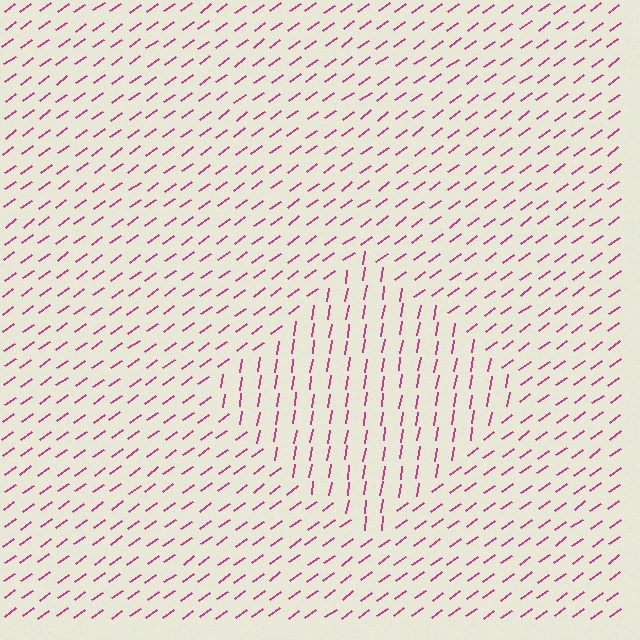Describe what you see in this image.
The image is filled with small magenta line segments. A diamond region in the image has lines oriented differently from the surrounding lines, creating a visible texture boundary.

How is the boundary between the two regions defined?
The boundary is defined purely by a change in line orientation (approximately 45 degrees difference). All lines are the same color and thickness.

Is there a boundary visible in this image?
Yes, there is a texture boundary formed by a change in line orientation.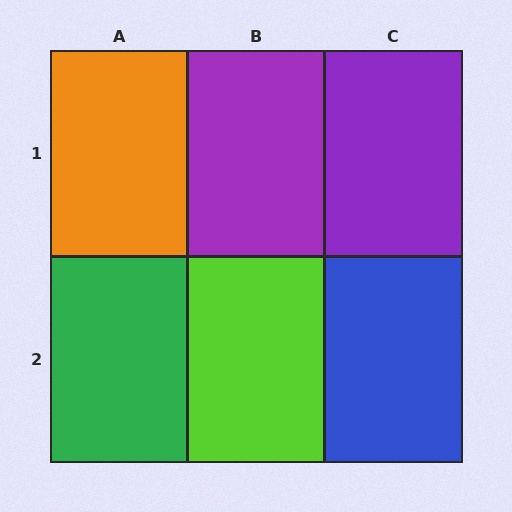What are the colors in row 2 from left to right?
Green, lime, blue.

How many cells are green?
1 cell is green.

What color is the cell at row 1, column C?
Purple.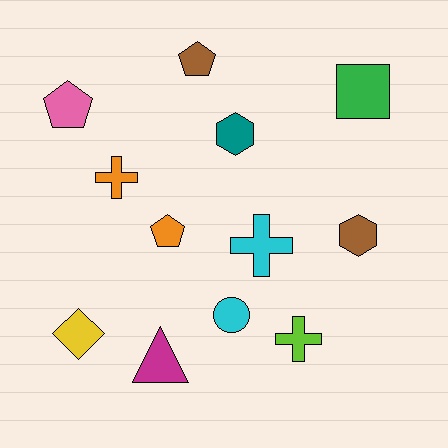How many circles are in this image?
There is 1 circle.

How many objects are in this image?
There are 12 objects.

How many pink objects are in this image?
There is 1 pink object.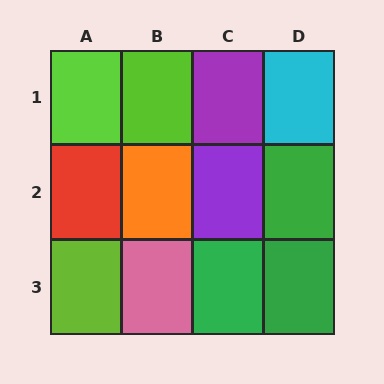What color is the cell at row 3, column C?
Green.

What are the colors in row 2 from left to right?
Red, orange, purple, green.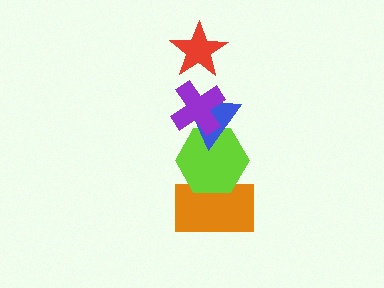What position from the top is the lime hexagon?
The lime hexagon is 4th from the top.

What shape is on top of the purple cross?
The red star is on top of the purple cross.